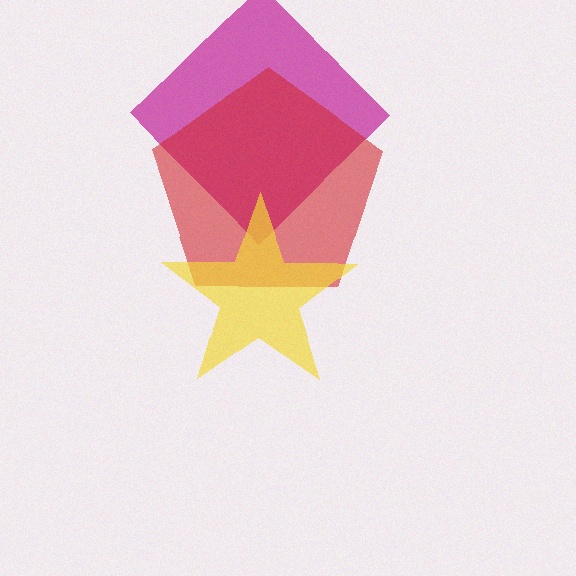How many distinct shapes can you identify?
There are 3 distinct shapes: a magenta diamond, a red pentagon, a yellow star.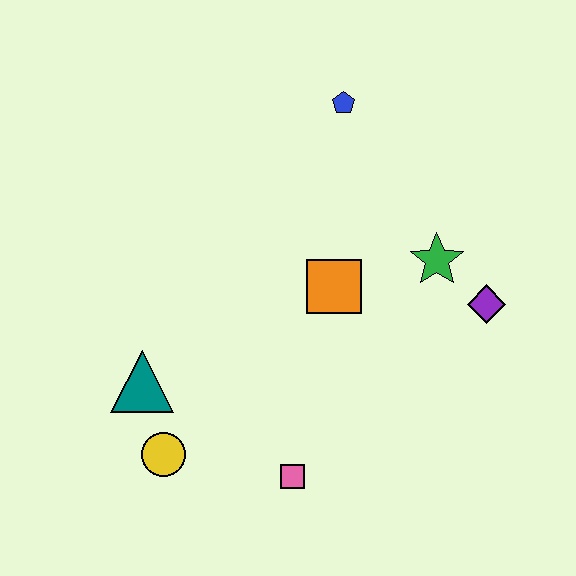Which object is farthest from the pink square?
The blue pentagon is farthest from the pink square.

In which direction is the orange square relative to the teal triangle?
The orange square is to the right of the teal triangle.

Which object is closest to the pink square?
The yellow circle is closest to the pink square.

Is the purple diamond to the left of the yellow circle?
No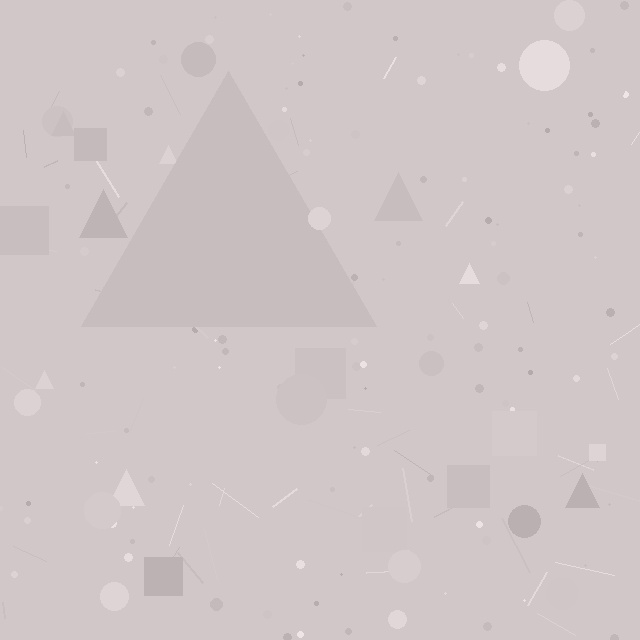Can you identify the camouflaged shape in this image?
The camouflaged shape is a triangle.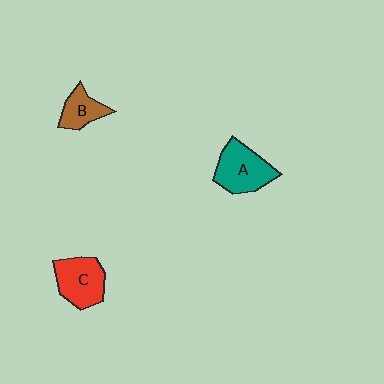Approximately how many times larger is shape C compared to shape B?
Approximately 1.6 times.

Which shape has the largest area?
Shape A (teal).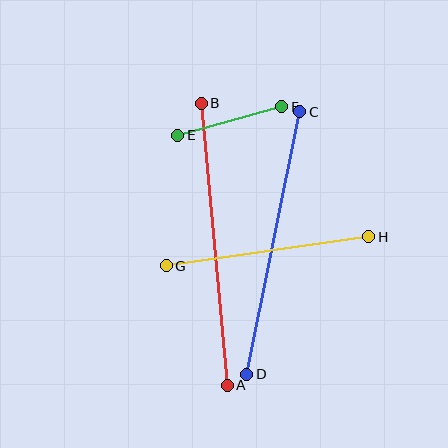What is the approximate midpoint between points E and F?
The midpoint is at approximately (230, 121) pixels.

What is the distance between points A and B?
The distance is approximately 283 pixels.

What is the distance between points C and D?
The distance is approximately 268 pixels.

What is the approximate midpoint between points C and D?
The midpoint is at approximately (273, 243) pixels.